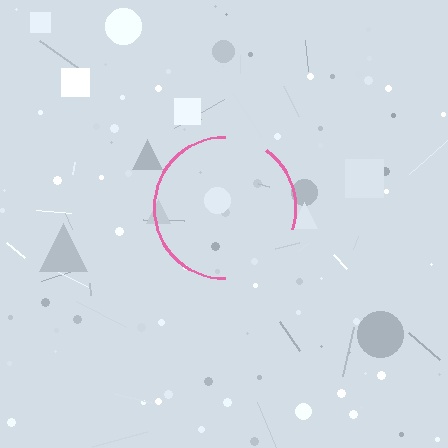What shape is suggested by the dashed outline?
The dashed outline suggests a circle.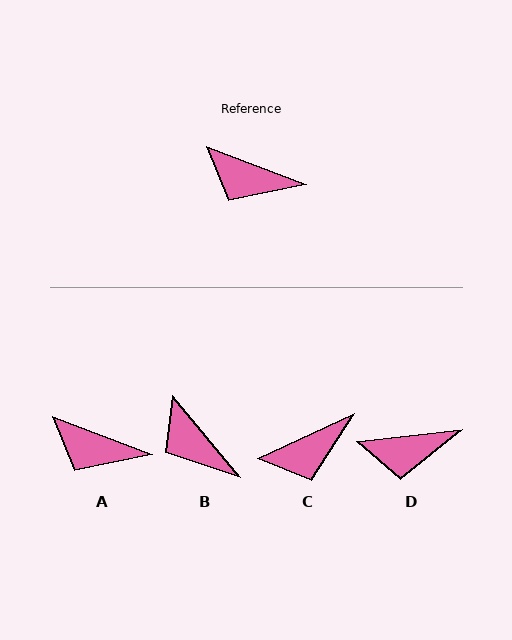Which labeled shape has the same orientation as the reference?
A.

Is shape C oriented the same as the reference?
No, it is off by about 46 degrees.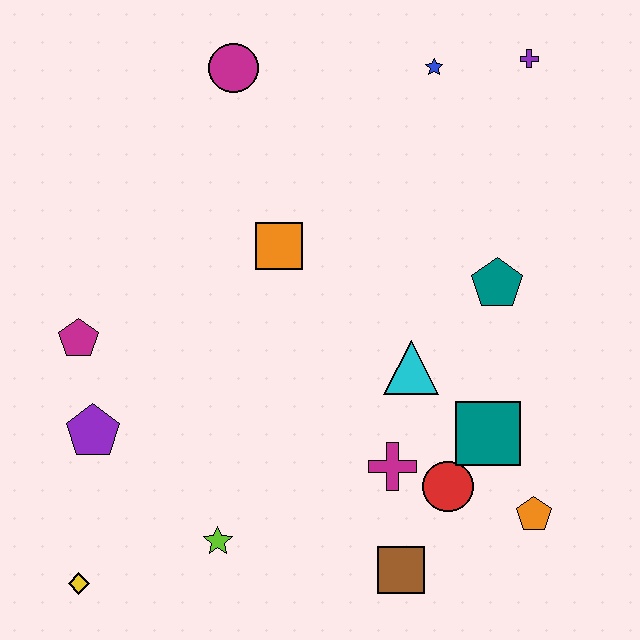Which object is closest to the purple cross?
The blue star is closest to the purple cross.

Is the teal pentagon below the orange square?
Yes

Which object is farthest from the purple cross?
The yellow diamond is farthest from the purple cross.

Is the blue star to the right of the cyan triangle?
Yes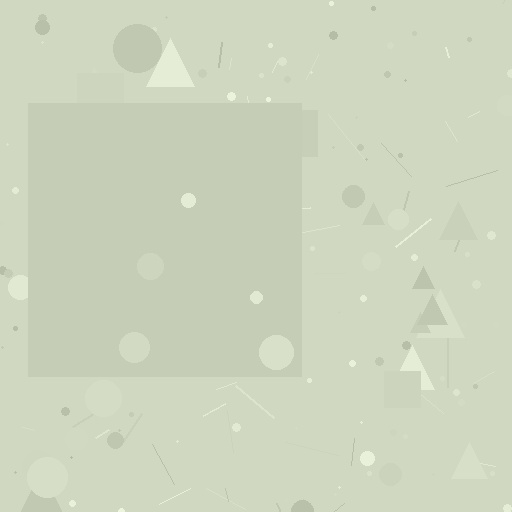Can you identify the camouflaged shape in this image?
The camouflaged shape is a square.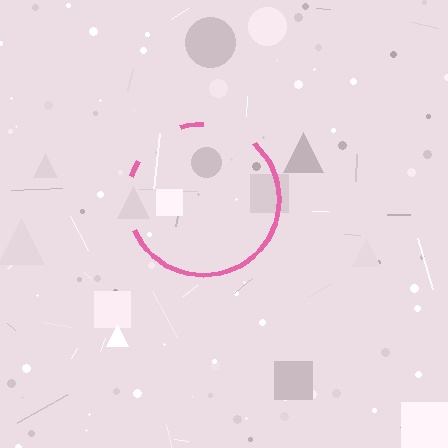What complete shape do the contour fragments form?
The contour fragments form a circle.